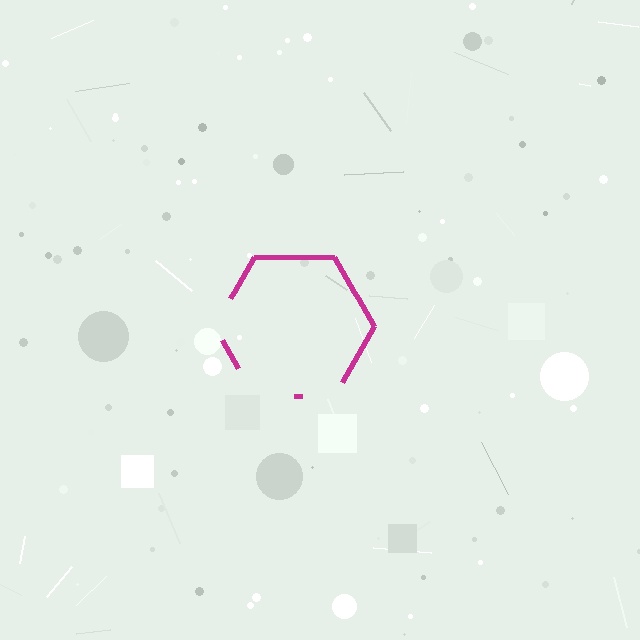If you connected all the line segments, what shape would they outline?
They would outline a hexagon.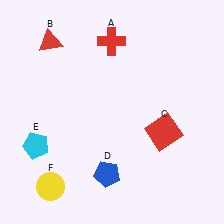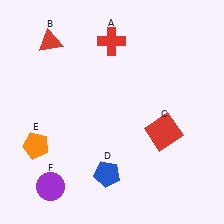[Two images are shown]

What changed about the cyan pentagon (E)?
In Image 1, E is cyan. In Image 2, it changed to orange.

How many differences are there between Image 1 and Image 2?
There are 2 differences between the two images.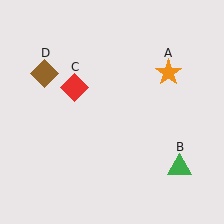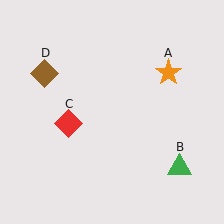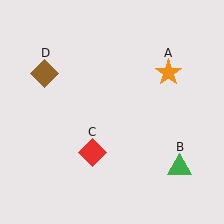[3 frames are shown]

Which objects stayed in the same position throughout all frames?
Orange star (object A) and green triangle (object B) and brown diamond (object D) remained stationary.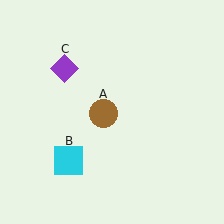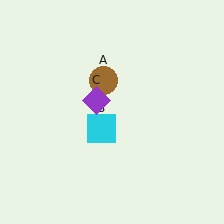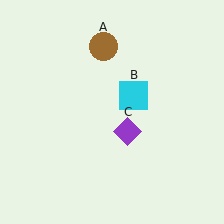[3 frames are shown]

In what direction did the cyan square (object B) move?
The cyan square (object B) moved up and to the right.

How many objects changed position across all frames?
3 objects changed position: brown circle (object A), cyan square (object B), purple diamond (object C).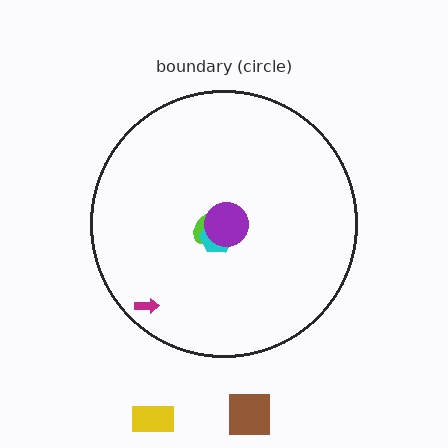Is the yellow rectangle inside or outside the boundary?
Outside.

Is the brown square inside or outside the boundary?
Outside.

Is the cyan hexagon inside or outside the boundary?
Inside.